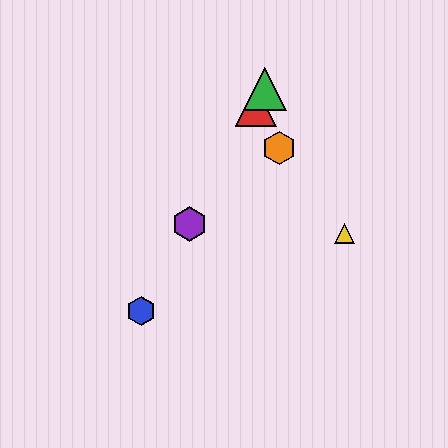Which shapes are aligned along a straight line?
The red triangle, the blue hexagon, the green triangle, the purple hexagon are aligned along a straight line.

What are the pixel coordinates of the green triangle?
The green triangle is at (265, 89).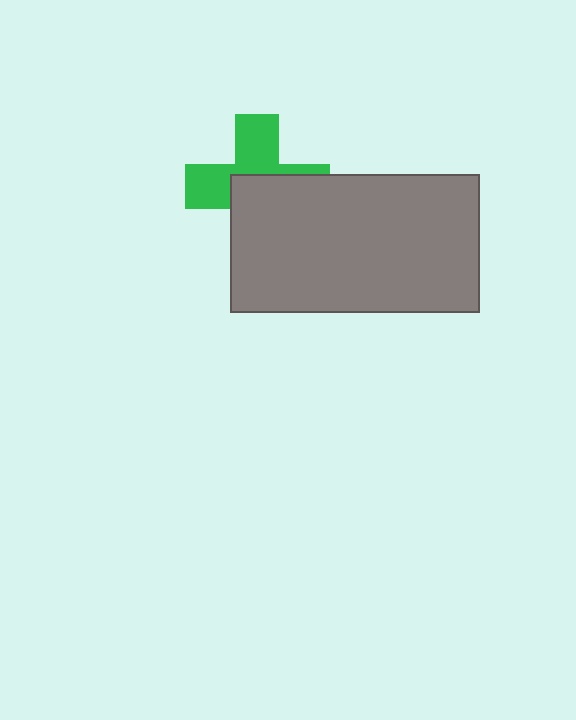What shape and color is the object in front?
The object in front is a gray rectangle.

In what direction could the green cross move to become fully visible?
The green cross could move toward the upper-left. That would shift it out from behind the gray rectangle entirely.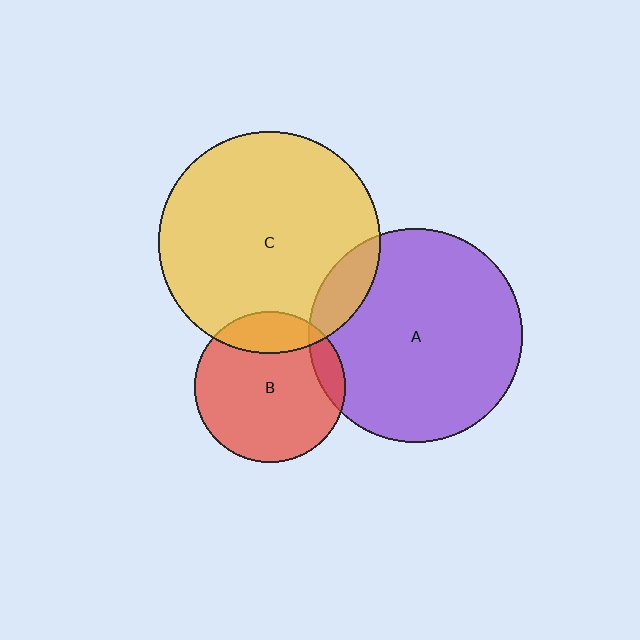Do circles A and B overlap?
Yes.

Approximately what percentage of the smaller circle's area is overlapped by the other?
Approximately 10%.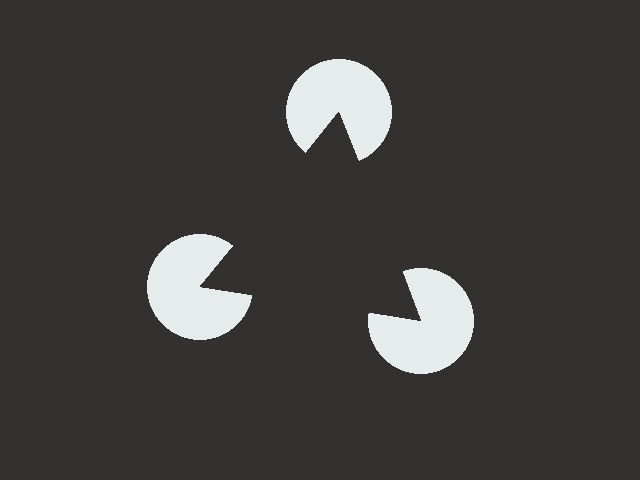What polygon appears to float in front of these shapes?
An illusory triangle — its edges are inferred from the aligned wedge cuts in the pac-man discs, not physically drawn.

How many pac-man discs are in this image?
There are 3 — one at each vertex of the illusory triangle.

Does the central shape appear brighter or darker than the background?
It typically appears slightly darker than the background, even though no actual brightness change is drawn.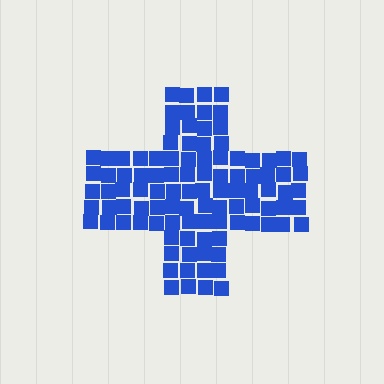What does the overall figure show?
The overall figure shows a cross.